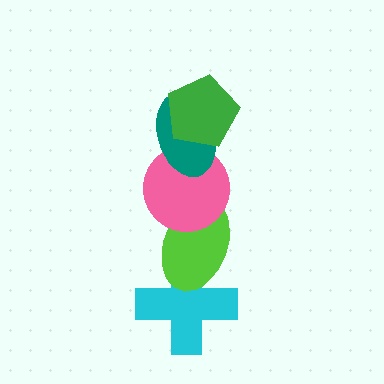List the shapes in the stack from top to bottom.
From top to bottom: the green pentagon, the teal ellipse, the pink circle, the lime ellipse, the cyan cross.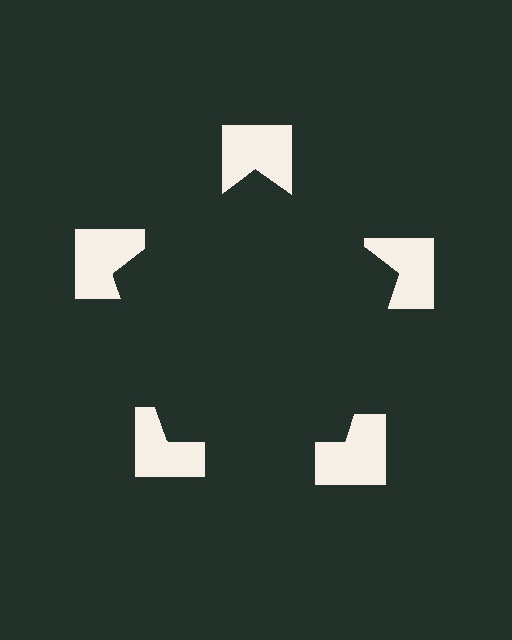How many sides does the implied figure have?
5 sides.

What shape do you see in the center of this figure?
An illusory pentagon — its edges are inferred from the aligned wedge cuts in the notched squares, not physically drawn.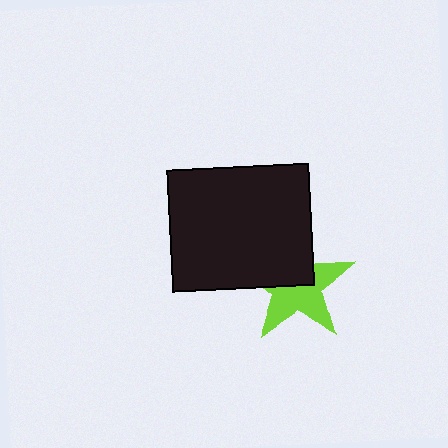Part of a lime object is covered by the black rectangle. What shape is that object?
It is a star.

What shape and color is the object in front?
The object in front is a black rectangle.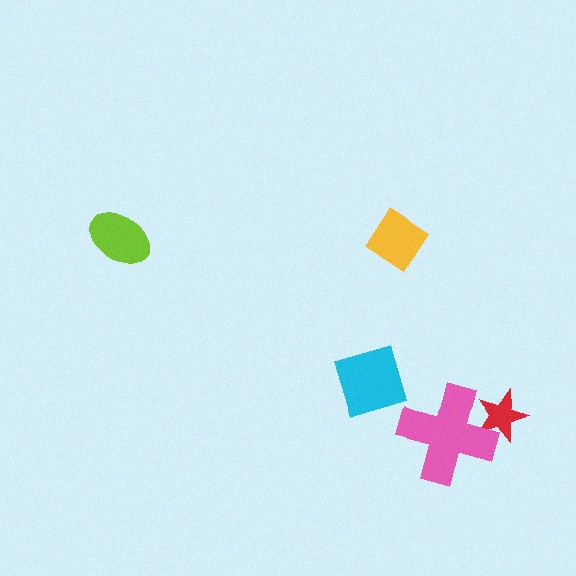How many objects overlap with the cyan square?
0 objects overlap with the cyan square.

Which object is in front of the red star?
The pink cross is in front of the red star.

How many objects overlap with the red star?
1 object overlaps with the red star.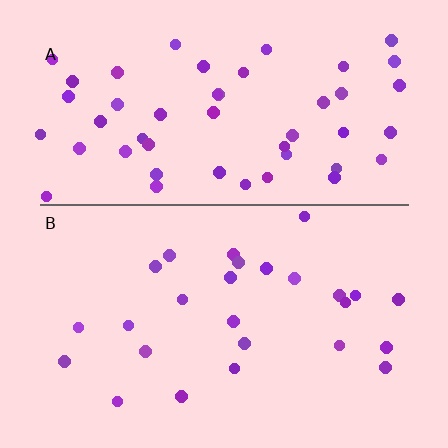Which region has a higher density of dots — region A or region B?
A (the top).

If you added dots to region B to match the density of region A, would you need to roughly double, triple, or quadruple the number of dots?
Approximately double.